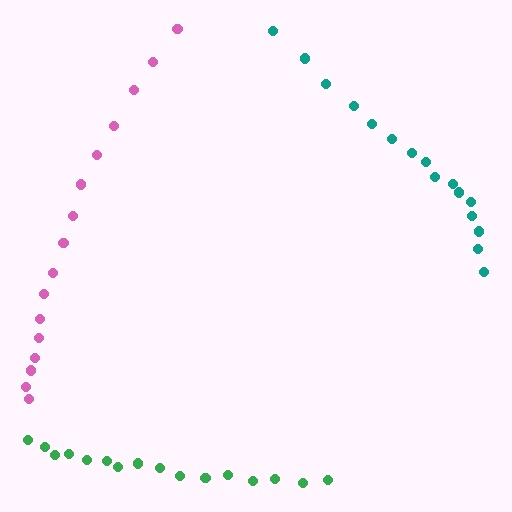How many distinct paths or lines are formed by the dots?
There are 3 distinct paths.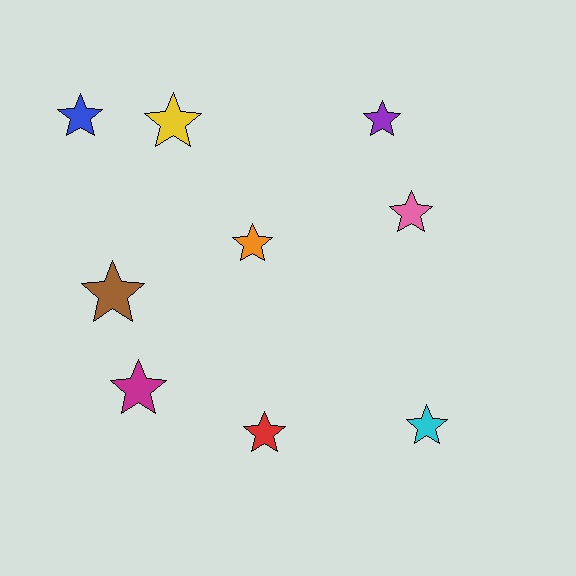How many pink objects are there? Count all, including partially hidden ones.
There is 1 pink object.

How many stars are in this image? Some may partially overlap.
There are 9 stars.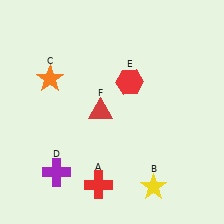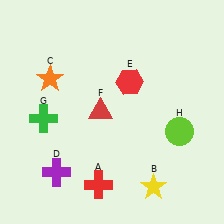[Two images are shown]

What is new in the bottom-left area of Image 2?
A green cross (G) was added in the bottom-left area of Image 2.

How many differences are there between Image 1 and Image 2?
There are 2 differences between the two images.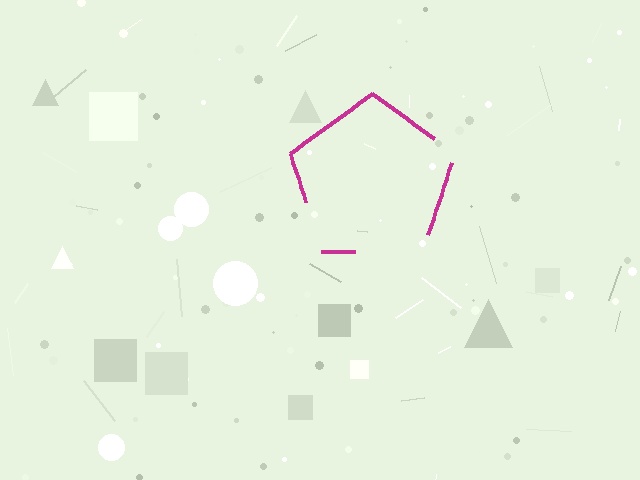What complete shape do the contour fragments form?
The contour fragments form a pentagon.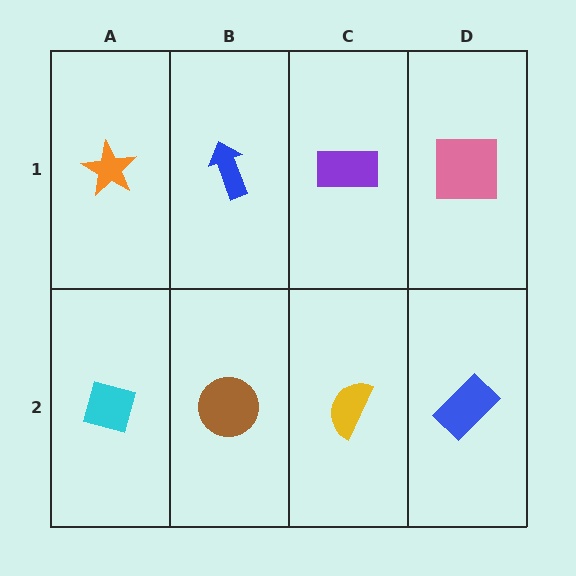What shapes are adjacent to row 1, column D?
A blue rectangle (row 2, column D), a purple rectangle (row 1, column C).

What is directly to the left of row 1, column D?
A purple rectangle.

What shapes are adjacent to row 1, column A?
A cyan diamond (row 2, column A), a blue arrow (row 1, column B).